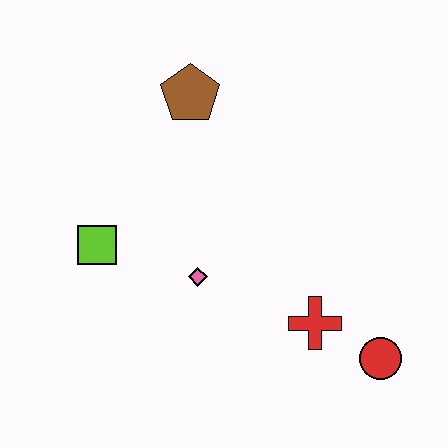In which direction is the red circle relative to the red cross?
The red circle is to the right of the red cross.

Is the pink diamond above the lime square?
No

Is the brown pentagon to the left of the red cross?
Yes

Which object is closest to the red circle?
The red cross is closest to the red circle.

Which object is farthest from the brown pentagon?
The red circle is farthest from the brown pentagon.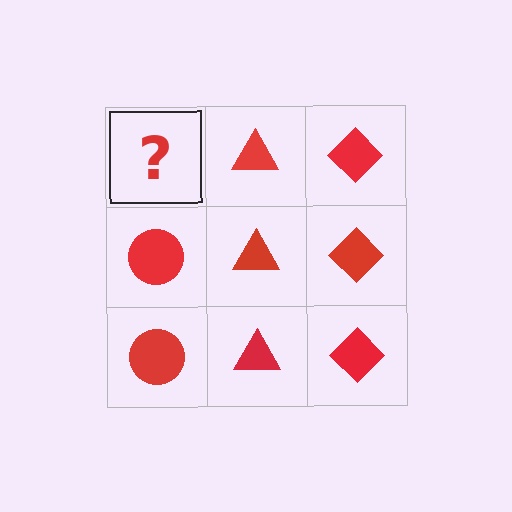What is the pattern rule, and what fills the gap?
The rule is that each column has a consistent shape. The gap should be filled with a red circle.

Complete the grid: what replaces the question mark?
The question mark should be replaced with a red circle.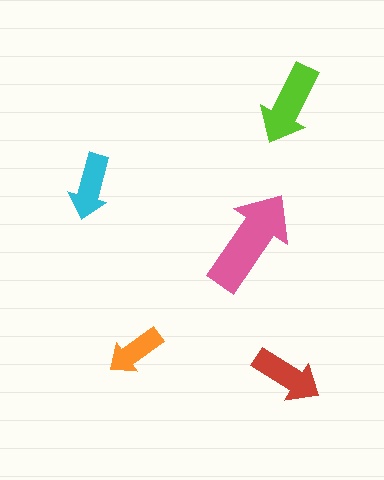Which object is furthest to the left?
The cyan arrow is leftmost.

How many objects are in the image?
There are 5 objects in the image.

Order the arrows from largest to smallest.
the pink one, the lime one, the red one, the cyan one, the orange one.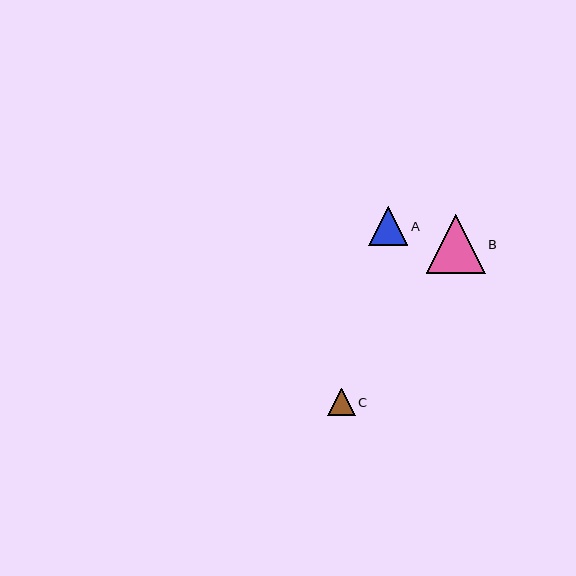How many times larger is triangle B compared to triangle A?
Triangle B is approximately 1.5 times the size of triangle A.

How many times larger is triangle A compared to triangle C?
Triangle A is approximately 1.4 times the size of triangle C.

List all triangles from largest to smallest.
From largest to smallest: B, A, C.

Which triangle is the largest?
Triangle B is the largest with a size of approximately 59 pixels.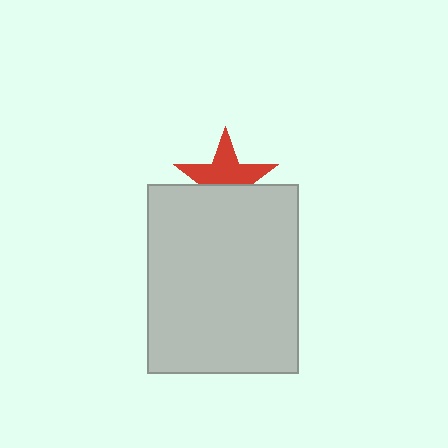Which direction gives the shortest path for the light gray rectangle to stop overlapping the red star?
Moving down gives the shortest separation.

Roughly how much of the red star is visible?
About half of it is visible (roughly 58%).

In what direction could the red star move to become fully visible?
The red star could move up. That would shift it out from behind the light gray rectangle entirely.